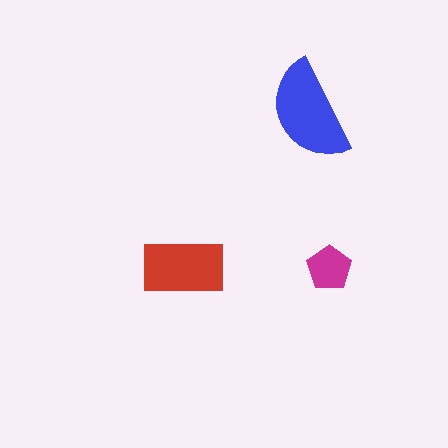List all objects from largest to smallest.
The blue semicircle, the red rectangle, the magenta pentagon.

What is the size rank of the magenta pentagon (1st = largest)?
3rd.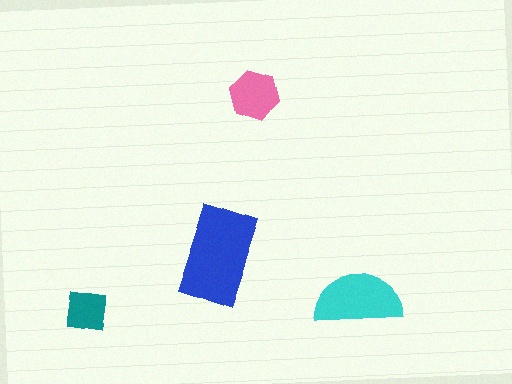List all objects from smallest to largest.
The teal square, the pink hexagon, the cyan semicircle, the blue rectangle.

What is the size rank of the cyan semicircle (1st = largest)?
2nd.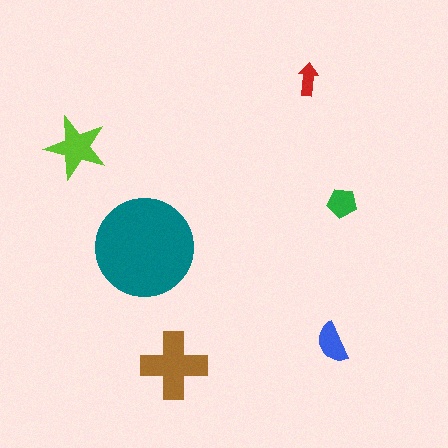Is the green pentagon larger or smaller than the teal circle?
Smaller.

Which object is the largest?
The teal circle.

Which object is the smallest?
The red arrow.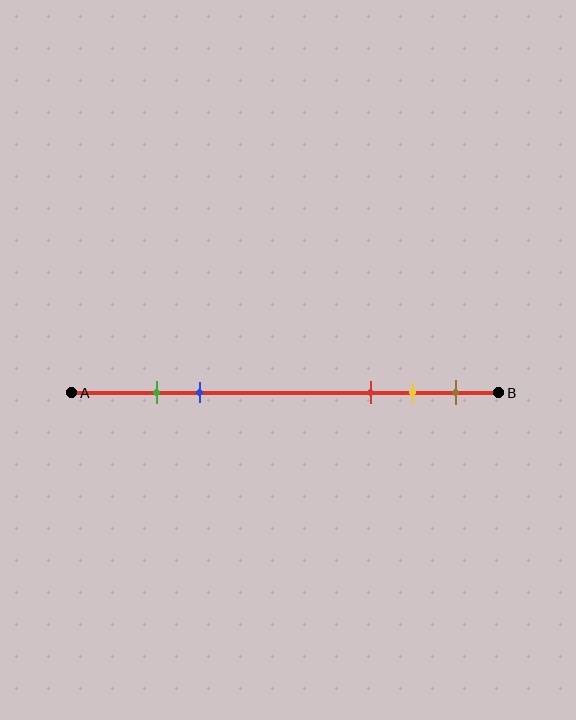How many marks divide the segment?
There are 5 marks dividing the segment.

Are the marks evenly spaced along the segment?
No, the marks are not evenly spaced.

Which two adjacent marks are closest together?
The green and blue marks are the closest adjacent pair.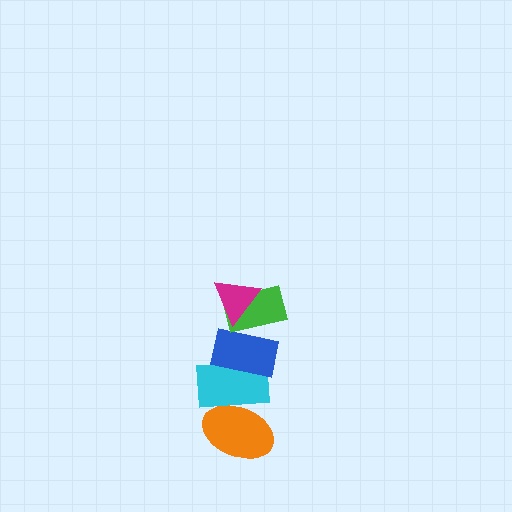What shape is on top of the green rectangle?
The magenta triangle is on top of the green rectangle.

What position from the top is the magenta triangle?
The magenta triangle is 1st from the top.